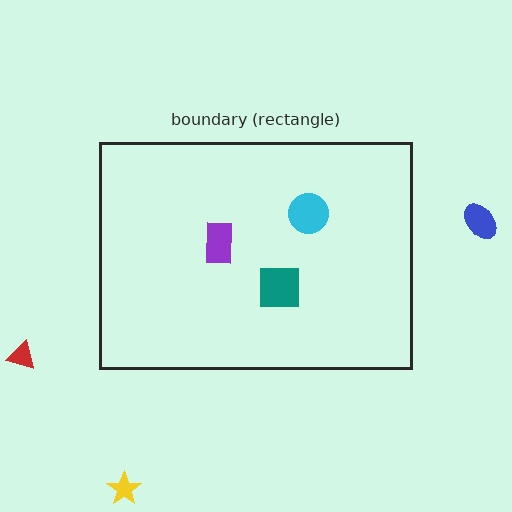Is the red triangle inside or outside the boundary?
Outside.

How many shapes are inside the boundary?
3 inside, 3 outside.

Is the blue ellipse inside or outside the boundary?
Outside.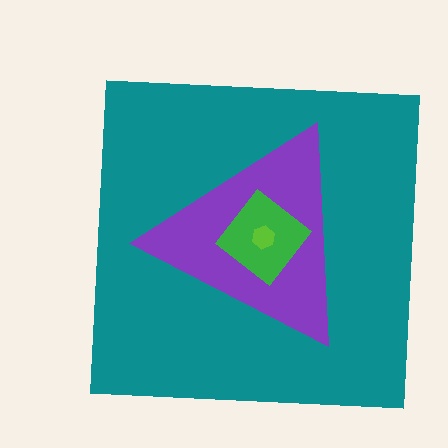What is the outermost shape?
The teal square.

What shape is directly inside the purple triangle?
The green diamond.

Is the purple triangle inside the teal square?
Yes.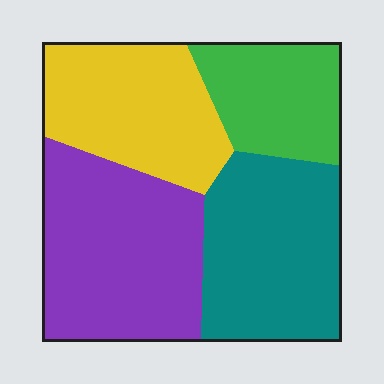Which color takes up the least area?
Green, at roughly 15%.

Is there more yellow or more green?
Yellow.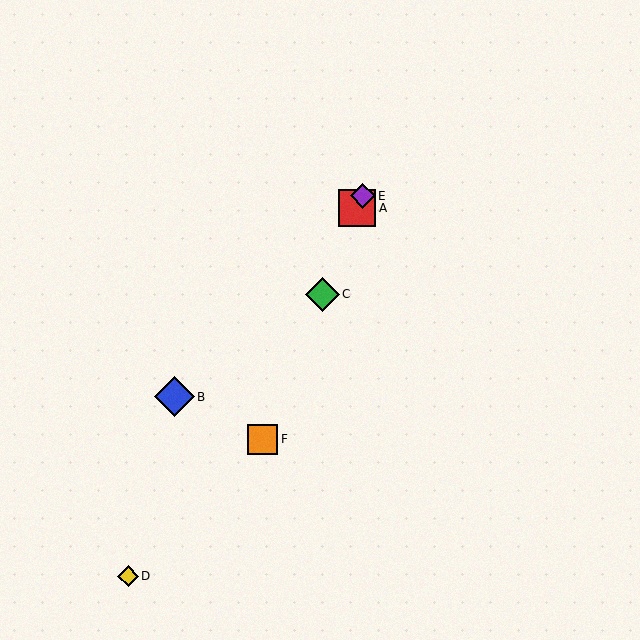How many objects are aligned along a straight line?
4 objects (A, C, E, F) are aligned along a straight line.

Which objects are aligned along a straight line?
Objects A, C, E, F are aligned along a straight line.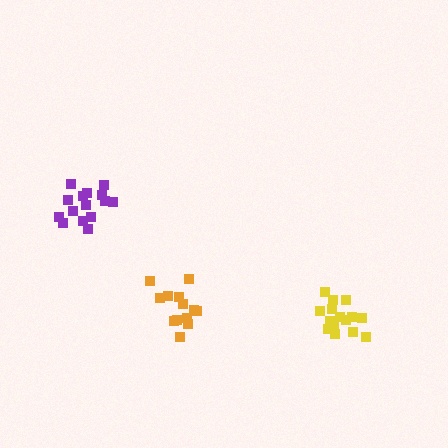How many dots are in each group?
Group 1: 13 dots, Group 2: 15 dots, Group 3: 15 dots (43 total).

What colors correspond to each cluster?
The clusters are colored: orange, purple, yellow.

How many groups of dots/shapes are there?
There are 3 groups.